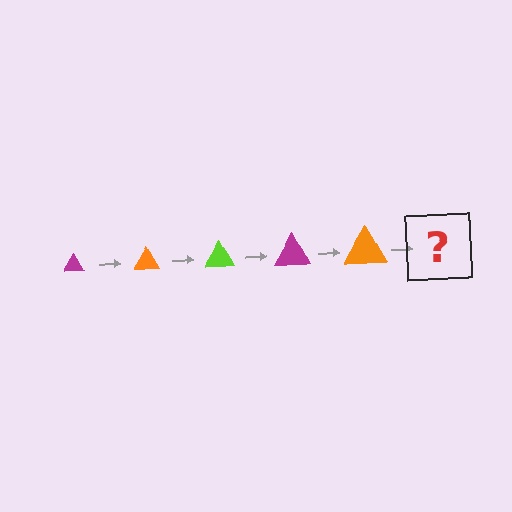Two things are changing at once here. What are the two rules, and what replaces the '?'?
The two rules are that the triangle grows larger each step and the color cycles through magenta, orange, and lime. The '?' should be a lime triangle, larger than the previous one.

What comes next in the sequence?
The next element should be a lime triangle, larger than the previous one.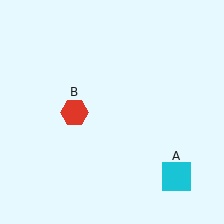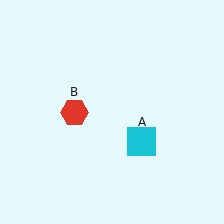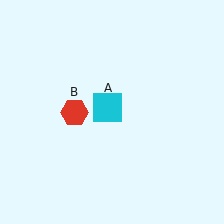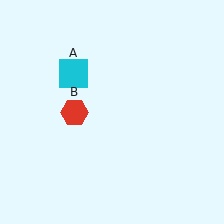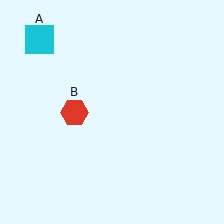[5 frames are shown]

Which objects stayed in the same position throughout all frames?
Red hexagon (object B) remained stationary.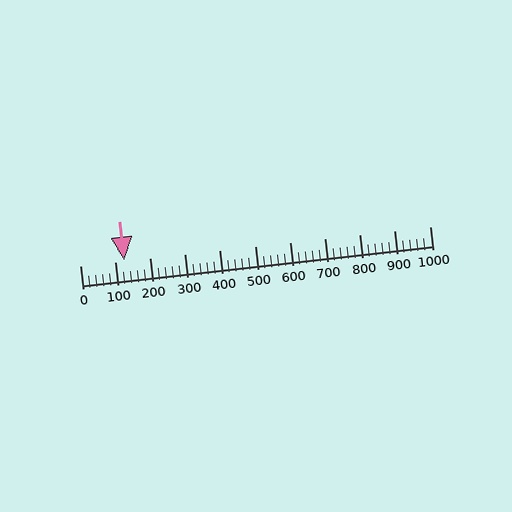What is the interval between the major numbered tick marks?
The major tick marks are spaced 100 units apart.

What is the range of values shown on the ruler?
The ruler shows values from 0 to 1000.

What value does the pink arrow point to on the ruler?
The pink arrow points to approximately 126.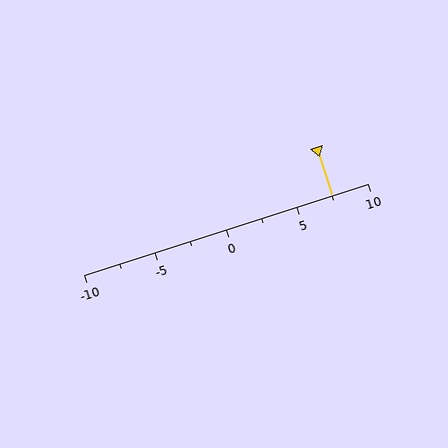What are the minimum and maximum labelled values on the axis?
The axis runs from -10 to 10.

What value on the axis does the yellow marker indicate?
The marker indicates approximately 7.5.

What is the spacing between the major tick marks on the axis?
The major ticks are spaced 5 apart.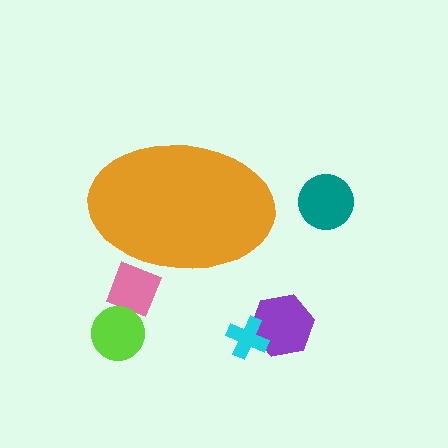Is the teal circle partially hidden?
No, the teal circle is fully visible.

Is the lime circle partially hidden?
No, the lime circle is fully visible.